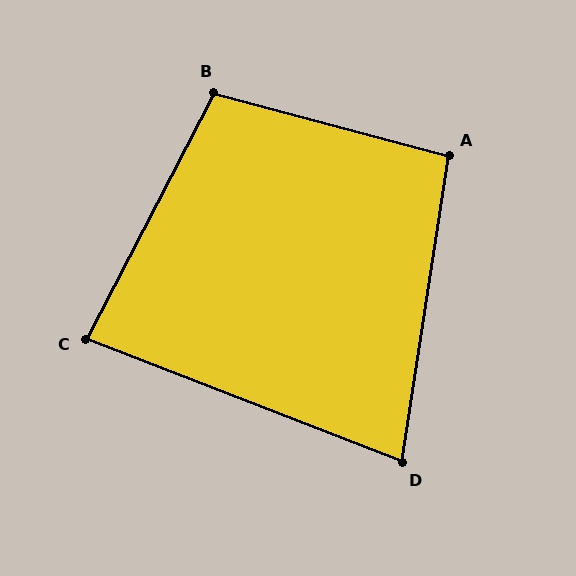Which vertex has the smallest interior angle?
D, at approximately 77 degrees.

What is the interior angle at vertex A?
Approximately 96 degrees (obtuse).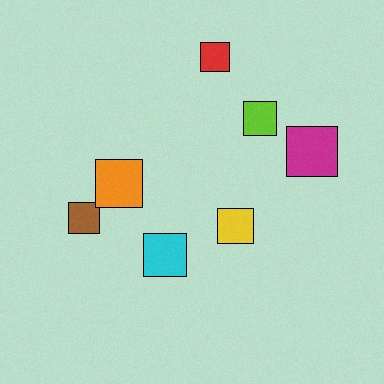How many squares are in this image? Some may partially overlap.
There are 7 squares.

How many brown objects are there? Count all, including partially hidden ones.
There is 1 brown object.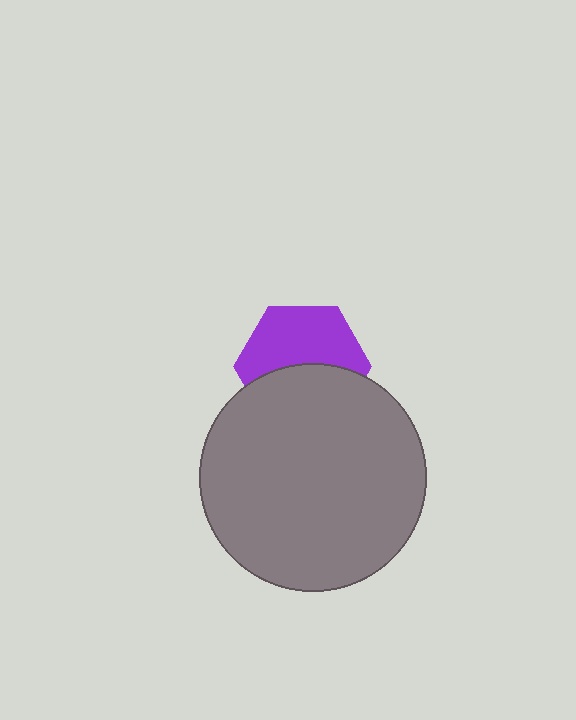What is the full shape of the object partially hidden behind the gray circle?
The partially hidden object is a purple hexagon.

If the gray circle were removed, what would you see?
You would see the complete purple hexagon.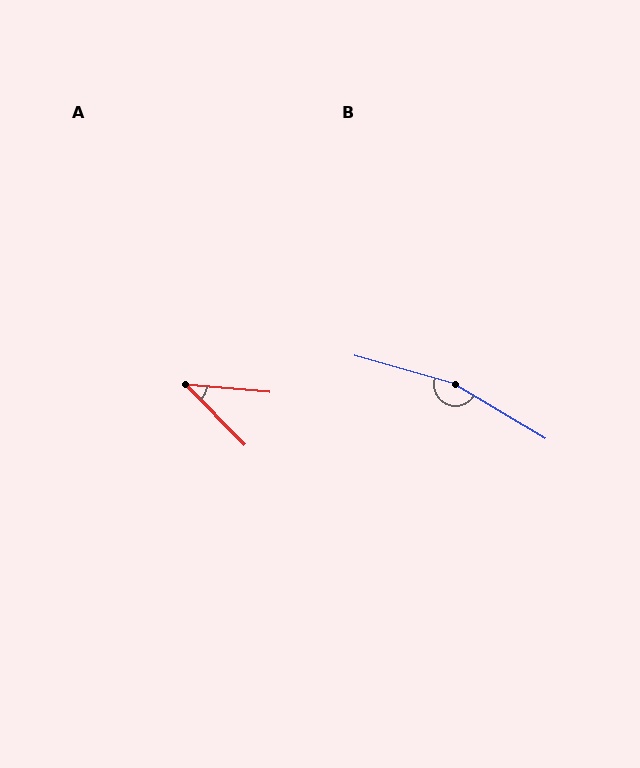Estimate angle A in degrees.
Approximately 40 degrees.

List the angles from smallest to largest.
A (40°), B (165°).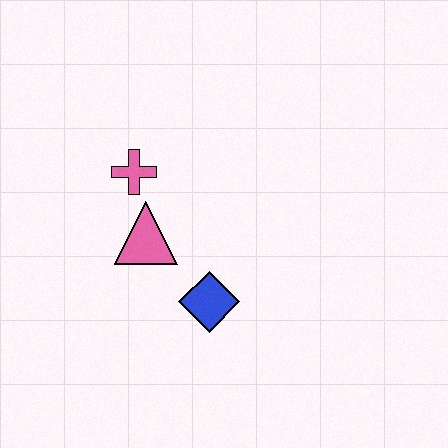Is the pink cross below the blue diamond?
No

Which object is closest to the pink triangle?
The pink cross is closest to the pink triangle.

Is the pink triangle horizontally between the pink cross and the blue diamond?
Yes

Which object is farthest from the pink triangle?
The blue diamond is farthest from the pink triangle.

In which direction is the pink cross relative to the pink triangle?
The pink cross is above the pink triangle.